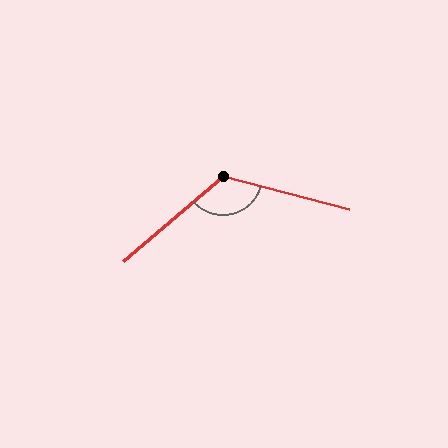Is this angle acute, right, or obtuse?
It is obtuse.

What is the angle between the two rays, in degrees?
Approximately 125 degrees.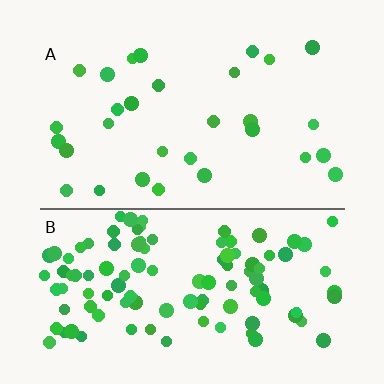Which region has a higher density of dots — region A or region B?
B (the bottom).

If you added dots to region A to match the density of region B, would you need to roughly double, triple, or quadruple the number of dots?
Approximately quadruple.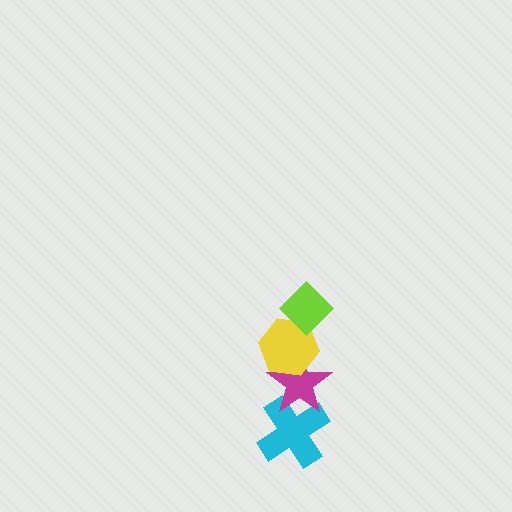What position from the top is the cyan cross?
The cyan cross is 4th from the top.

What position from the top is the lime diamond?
The lime diamond is 1st from the top.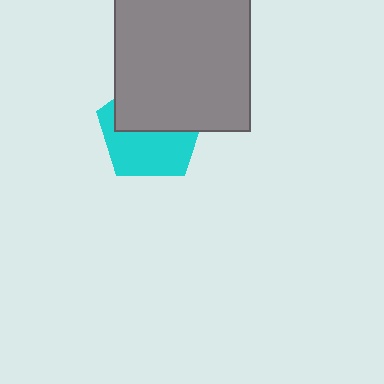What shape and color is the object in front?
The object in front is a gray square.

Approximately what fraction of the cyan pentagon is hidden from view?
Roughly 49% of the cyan pentagon is hidden behind the gray square.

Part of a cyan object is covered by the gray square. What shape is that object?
It is a pentagon.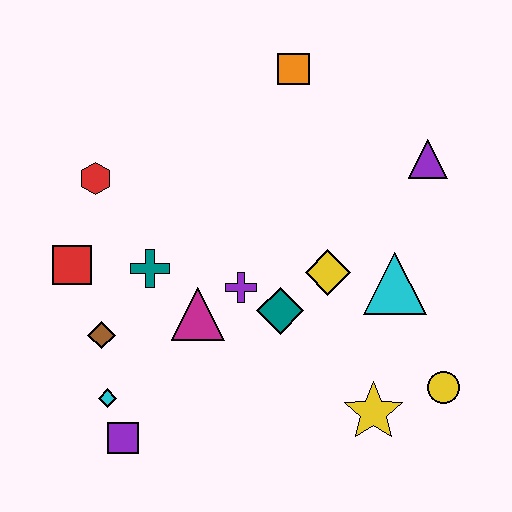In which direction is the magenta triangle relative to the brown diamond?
The magenta triangle is to the right of the brown diamond.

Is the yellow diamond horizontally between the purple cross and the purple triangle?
Yes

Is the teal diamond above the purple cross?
No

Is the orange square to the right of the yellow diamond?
No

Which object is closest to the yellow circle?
The yellow star is closest to the yellow circle.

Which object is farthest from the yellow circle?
The red hexagon is farthest from the yellow circle.